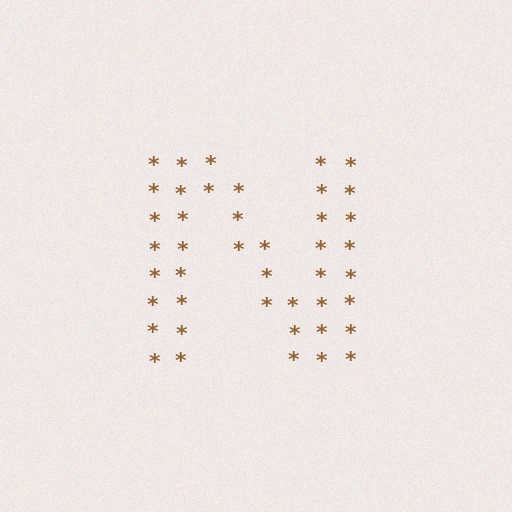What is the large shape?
The large shape is the letter N.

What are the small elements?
The small elements are asterisks.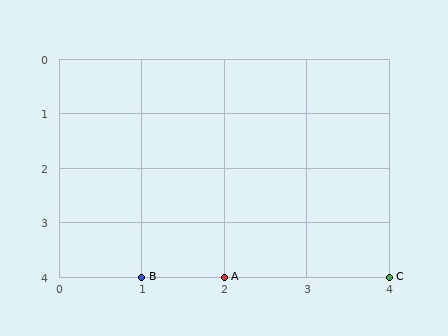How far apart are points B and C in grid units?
Points B and C are 3 columns apart.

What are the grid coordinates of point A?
Point A is at grid coordinates (2, 4).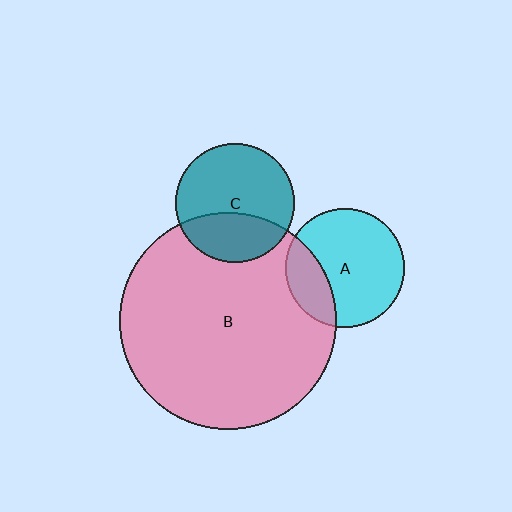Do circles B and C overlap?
Yes.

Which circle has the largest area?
Circle B (pink).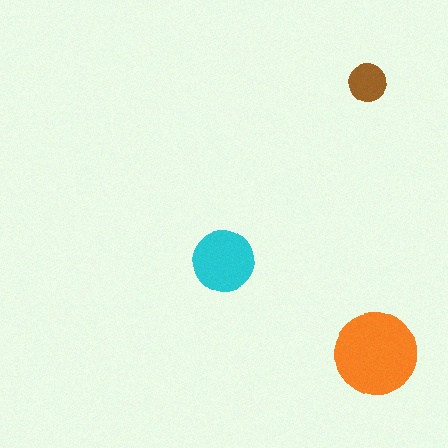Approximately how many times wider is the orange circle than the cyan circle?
About 1.5 times wider.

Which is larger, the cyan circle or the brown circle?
The cyan one.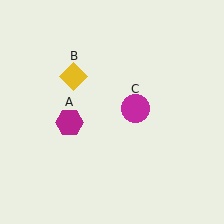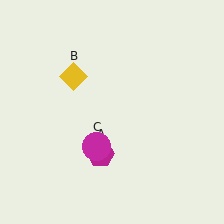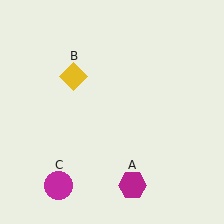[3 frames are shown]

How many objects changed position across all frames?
2 objects changed position: magenta hexagon (object A), magenta circle (object C).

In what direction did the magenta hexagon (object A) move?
The magenta hexagon (object A) moved down and to the right.